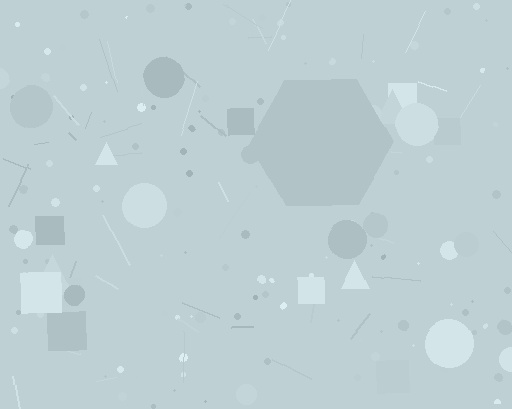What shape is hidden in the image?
A hexagon is hidden in the image.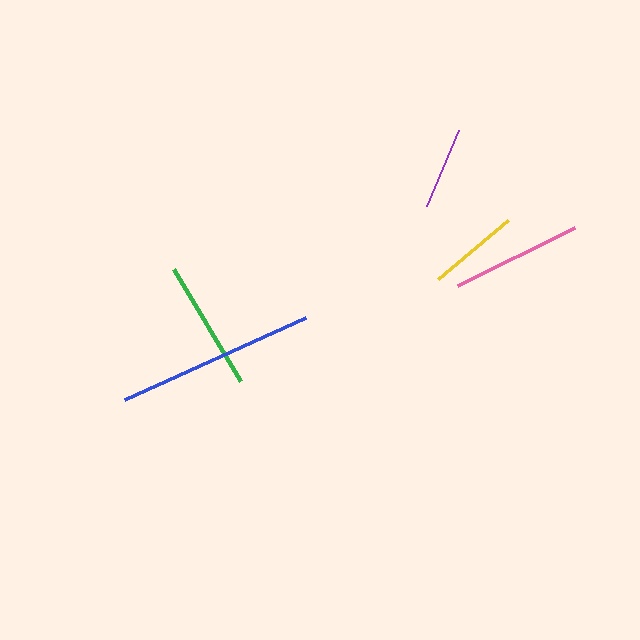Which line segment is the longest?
The blue line is the longest at approximately 198 pixels.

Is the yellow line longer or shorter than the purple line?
The yellow line is longer than the purple line.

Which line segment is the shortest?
The purple line is the shortest at approximately 83 pixels.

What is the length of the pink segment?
The pink segment is approximately 130 pixels long.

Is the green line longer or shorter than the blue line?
The blue line is longer than the green line.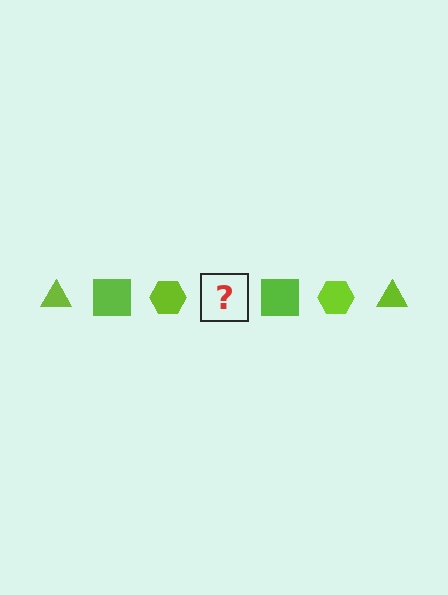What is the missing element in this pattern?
The missing element is a lime triangle.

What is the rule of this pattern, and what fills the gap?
The rule is that the pattern cycles through triangle, square, hexagon shapes in lime. The gap should be filled with a lime triangle.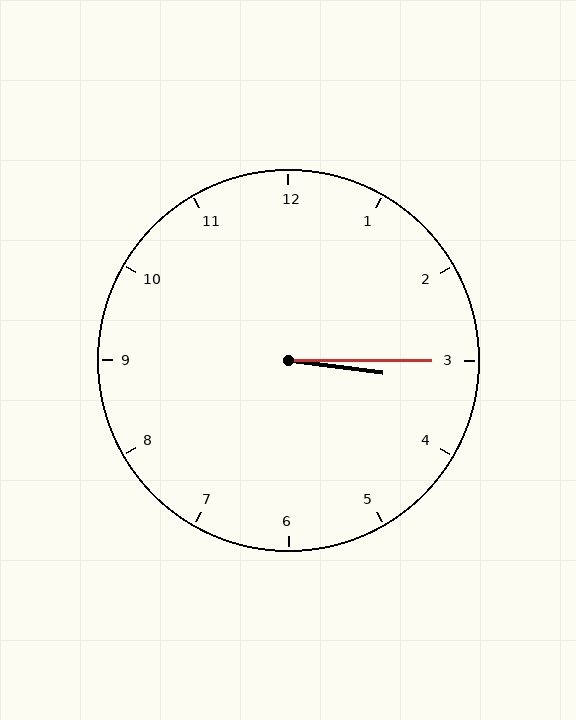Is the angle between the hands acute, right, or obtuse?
It is acute.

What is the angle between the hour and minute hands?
Approximately 8 degrees.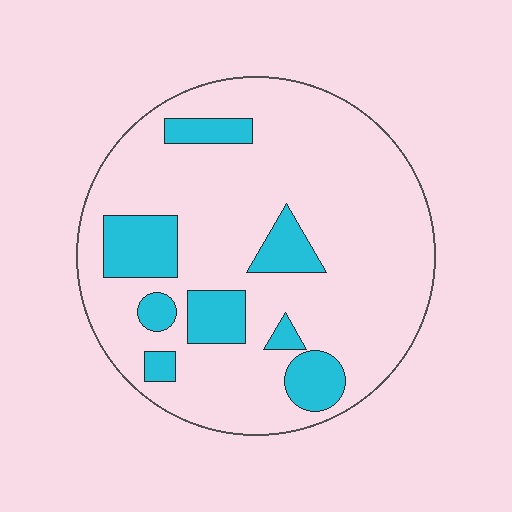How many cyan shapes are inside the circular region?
8.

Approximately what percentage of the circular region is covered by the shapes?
Approximately 20%.